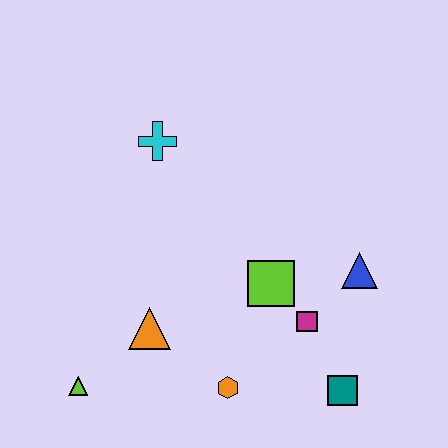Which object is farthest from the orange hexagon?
The cyan cross is farthest from the orange hexagon.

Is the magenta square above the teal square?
Yes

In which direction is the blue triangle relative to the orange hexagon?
The blue triangle is to the right of the orange hexagon.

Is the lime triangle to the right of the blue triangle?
No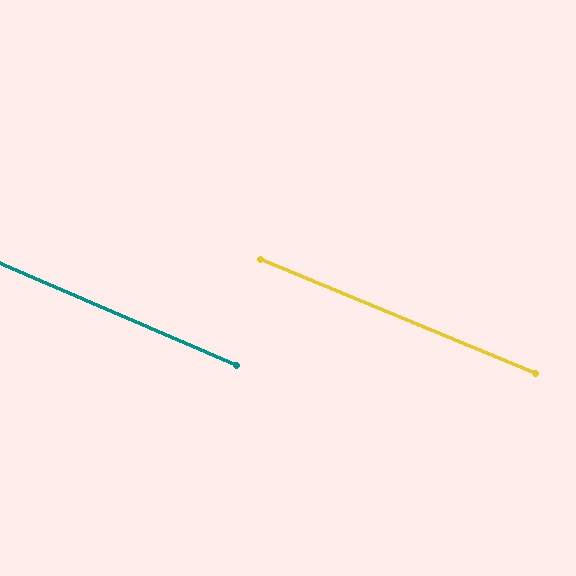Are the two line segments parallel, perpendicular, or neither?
Parallel — their directions differ by only 0.8°.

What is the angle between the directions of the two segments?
Approximately 1 degree.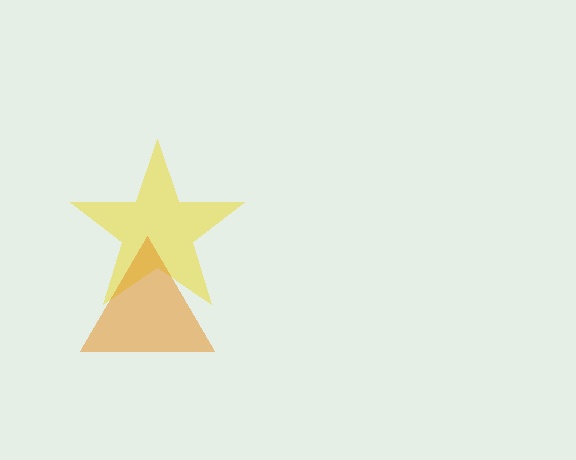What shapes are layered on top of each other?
The layered shapes are: a yellow star, an orange triangle.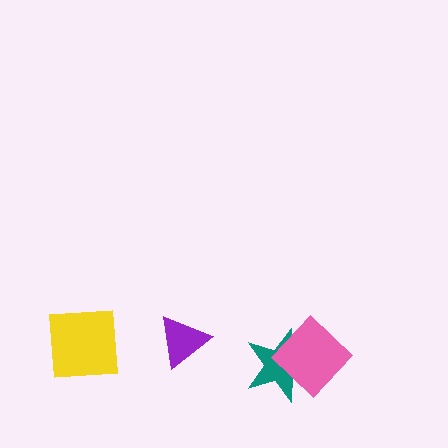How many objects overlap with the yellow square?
0 objects overlap with the yellow square.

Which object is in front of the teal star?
The pink diamond is in front of the teal star.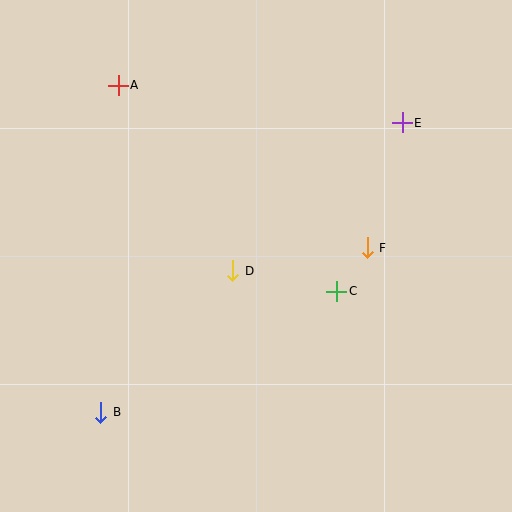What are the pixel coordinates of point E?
Point E is at (402, 123).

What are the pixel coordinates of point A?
Point A is at (118, 85).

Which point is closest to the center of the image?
Point D at (233, 271) is closest to the center.